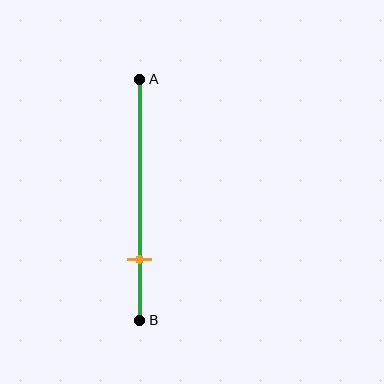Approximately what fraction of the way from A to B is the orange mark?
The orange mark is approximately 75% of the way from A to B.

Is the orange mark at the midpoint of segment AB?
No, the mark is at about 75% from A, not at the 50% midpoint.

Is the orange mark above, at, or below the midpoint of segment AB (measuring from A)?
The orange mark is below the midpoint of segment AB.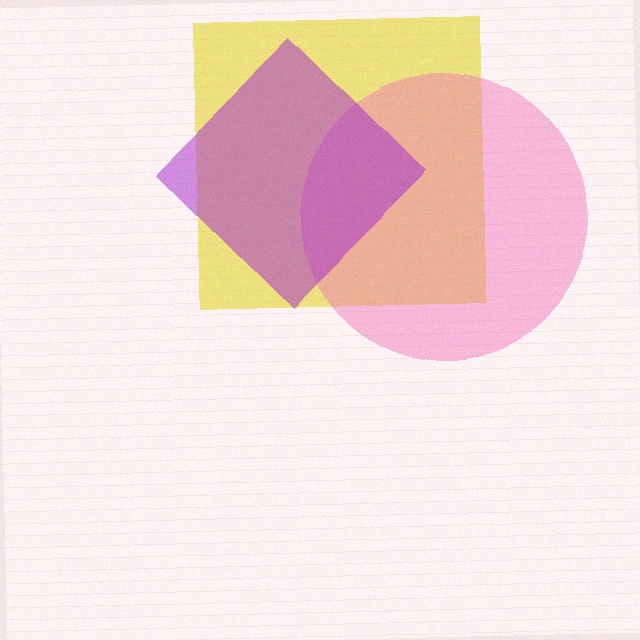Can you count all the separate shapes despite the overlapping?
Yes, there are 3 separate shapes.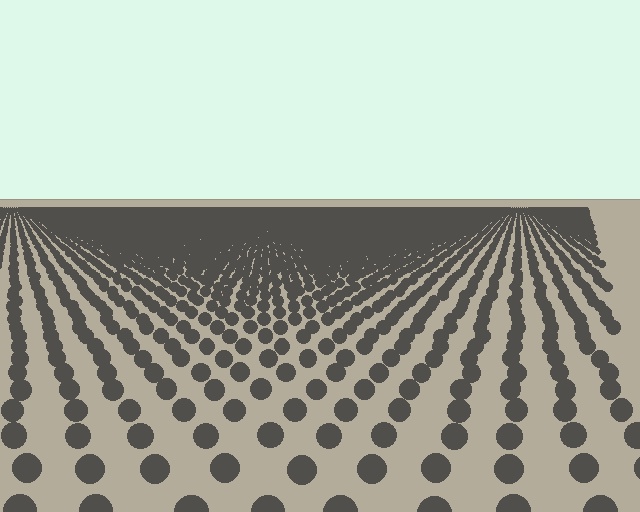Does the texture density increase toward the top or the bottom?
Density increases toward the top.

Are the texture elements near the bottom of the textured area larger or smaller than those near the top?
Larger. Near the bottom, elements are closer to the viewer and appear at a bigger on-screen size.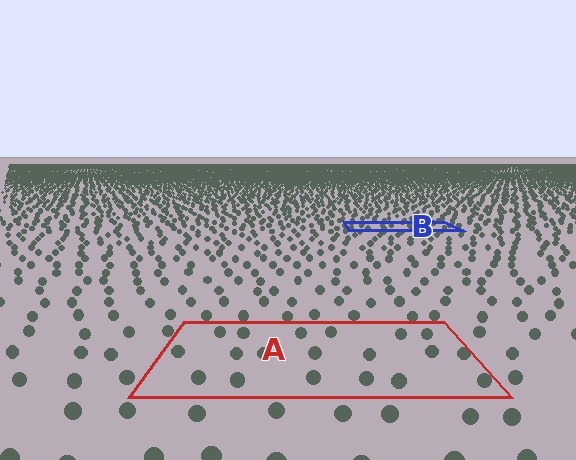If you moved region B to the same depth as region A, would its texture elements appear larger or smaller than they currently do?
They would appear larger. At a closer depth, the same texture elements are projected at a bigger on-screen size.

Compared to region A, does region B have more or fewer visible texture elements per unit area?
Region B has more texture elements per unit area — they are packed more densely because it is farther away.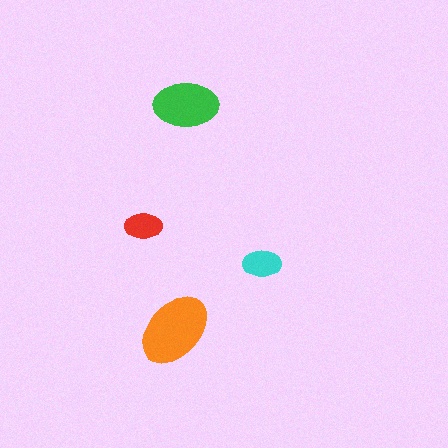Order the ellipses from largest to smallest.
the orange one, the green one, the cyan one, the red one.